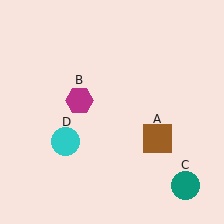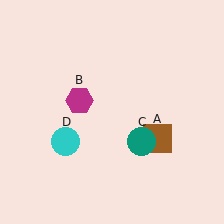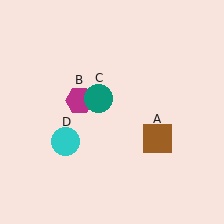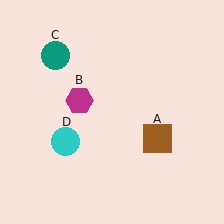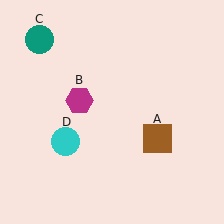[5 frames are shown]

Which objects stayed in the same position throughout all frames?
Brown square (object A) and magenta hexagon (object B) and cyan circle (object D) remained stationary.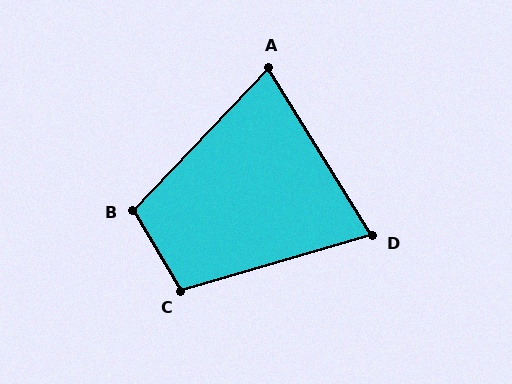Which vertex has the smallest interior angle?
D, at approximately 74 degrees.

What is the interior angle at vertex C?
Approximately 104 degrees (obtuse).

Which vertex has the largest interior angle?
B, at approximately 106 degrees.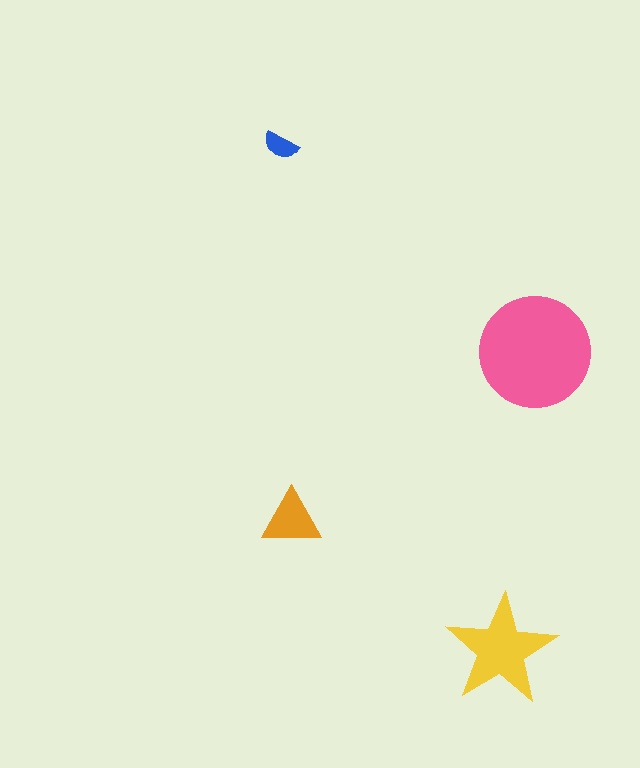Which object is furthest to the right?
The pink circle is rightmost.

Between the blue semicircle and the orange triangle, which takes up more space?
The orange triangle.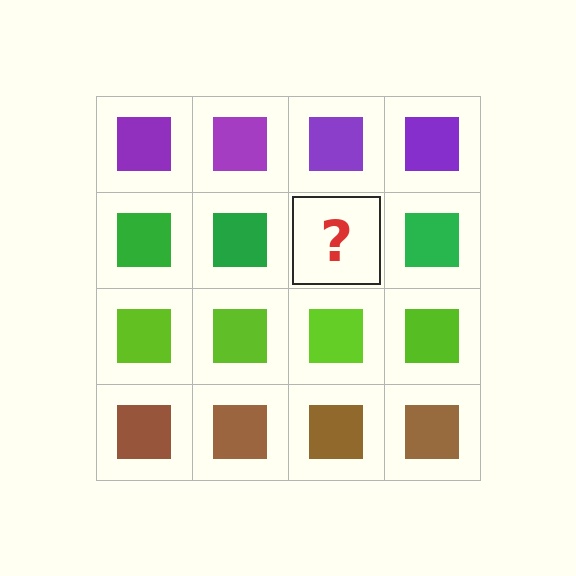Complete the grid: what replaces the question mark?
The question mark should be replaced with a green square.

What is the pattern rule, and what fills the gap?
The rule is that each row has a consistent color. The gap should be filled with a green square.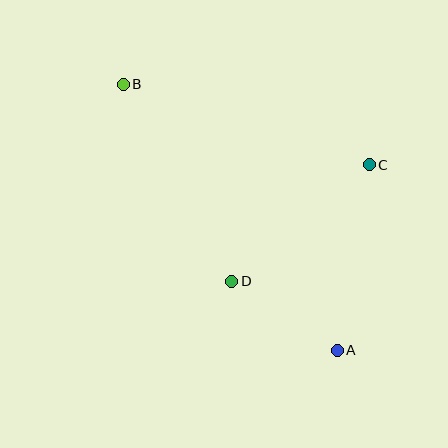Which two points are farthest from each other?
Points A and B are farthest from each other.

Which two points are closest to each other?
Points A and D are closest to each other.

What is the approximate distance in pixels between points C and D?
The distance between C and D is approximately 180 pixels.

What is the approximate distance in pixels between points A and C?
The distance between A and C is approximately 189 pixels.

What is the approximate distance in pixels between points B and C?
The distance between B and C is approximately 259 pixels.